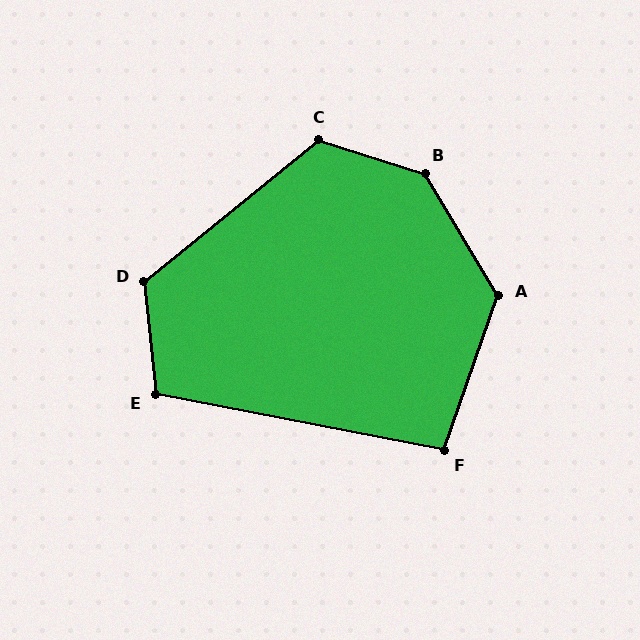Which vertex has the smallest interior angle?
F, at approximately 98 degrees.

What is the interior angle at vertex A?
Approximately 130 degrees (obtuse).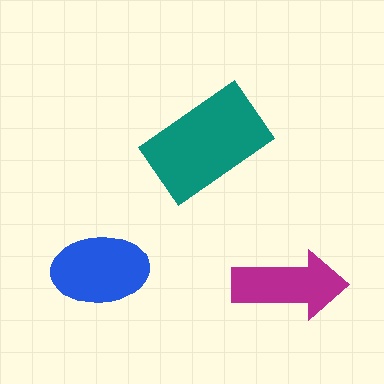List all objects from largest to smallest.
The teal rectangle, the blue ellipse, the magenta arrow.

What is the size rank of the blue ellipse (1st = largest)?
2nd.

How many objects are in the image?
There are 3 objects in the image.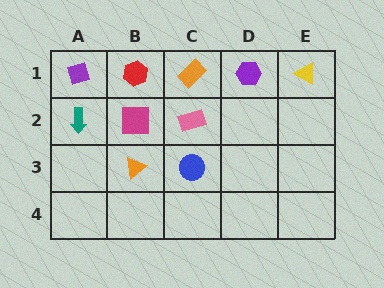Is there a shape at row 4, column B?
No, that cell is empty.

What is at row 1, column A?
A purple diamond.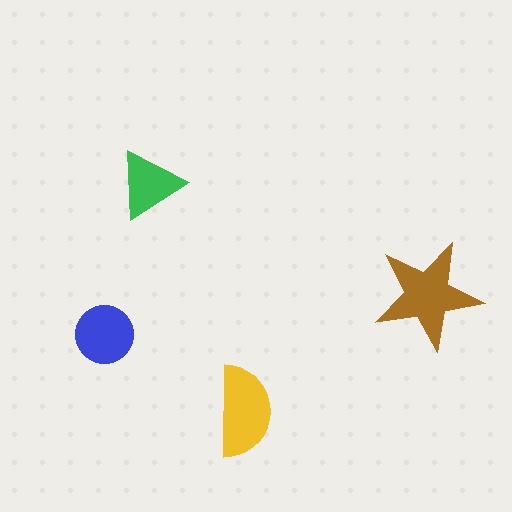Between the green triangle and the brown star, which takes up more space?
The brown star.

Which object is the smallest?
The green triangle.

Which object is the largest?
The brown star.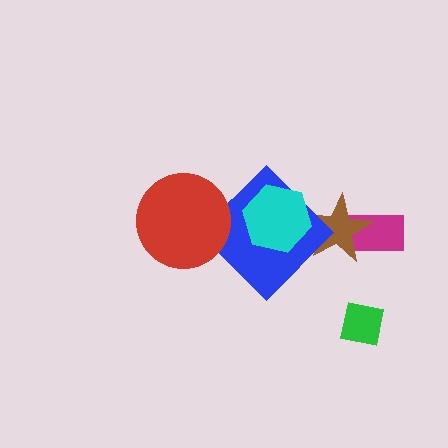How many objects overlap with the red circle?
1 object overlaps with the red circle.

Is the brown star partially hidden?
Yes, it is partially covered by another shape.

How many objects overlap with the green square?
0 objects overlap with the green square.